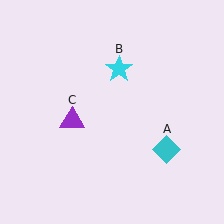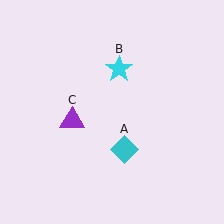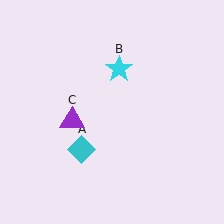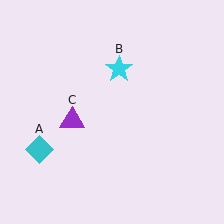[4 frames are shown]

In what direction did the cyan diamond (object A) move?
The cyan diamond (object A) moved left.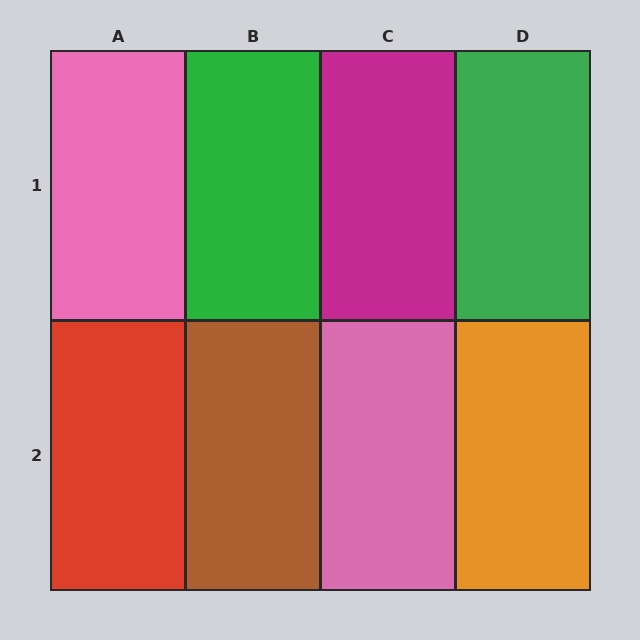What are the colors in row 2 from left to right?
Red, brown, pink, orange.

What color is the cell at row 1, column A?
Pink.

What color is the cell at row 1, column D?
Green.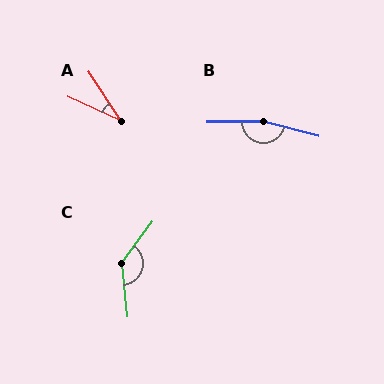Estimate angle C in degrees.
Approximately 137 degrees.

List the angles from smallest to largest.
A (33°), C (137°), B (164°).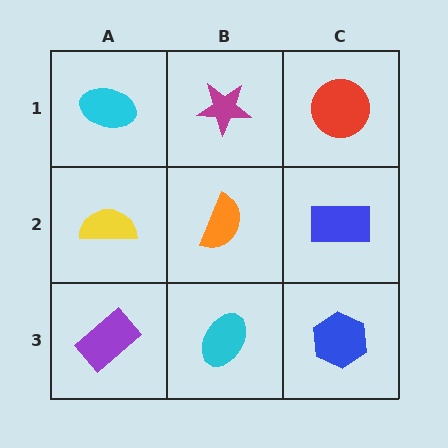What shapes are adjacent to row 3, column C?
A blue rectangle (row 2, column C), a cyan ellipse (row 3, column B).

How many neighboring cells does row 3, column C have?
2.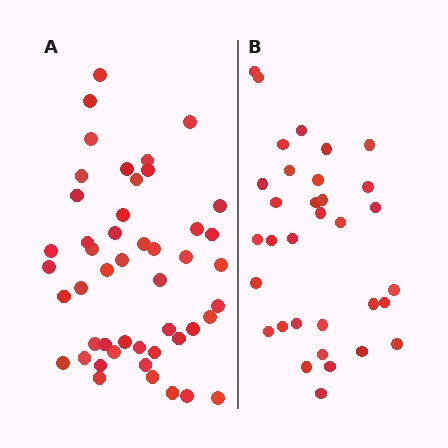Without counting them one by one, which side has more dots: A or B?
Region A (the left region) has more dots.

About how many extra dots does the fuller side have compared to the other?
Region A has approximately 15 more dots than region B.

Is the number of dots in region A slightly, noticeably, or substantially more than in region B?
Region A has substantially more. The ratio is roughly 1.5 to 1.